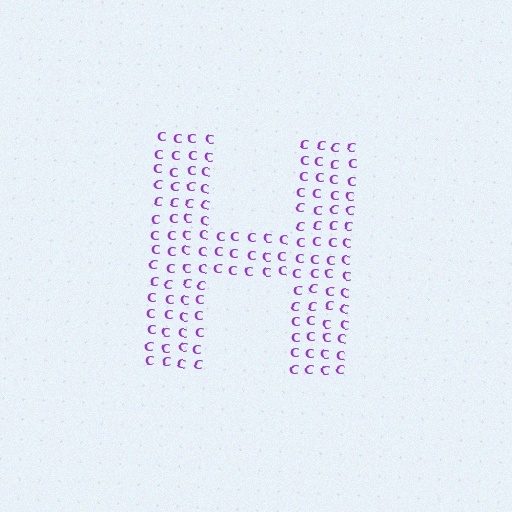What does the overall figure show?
The overall figure shows the letter H.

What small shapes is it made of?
It is made of small letter C's.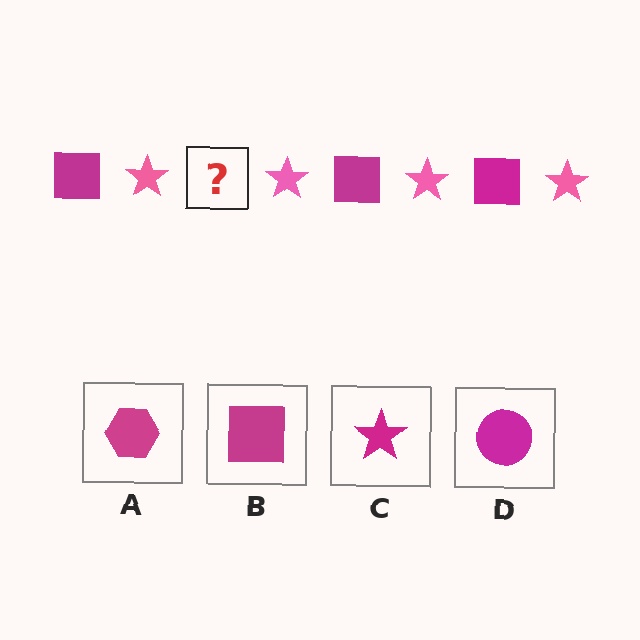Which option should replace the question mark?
Option B.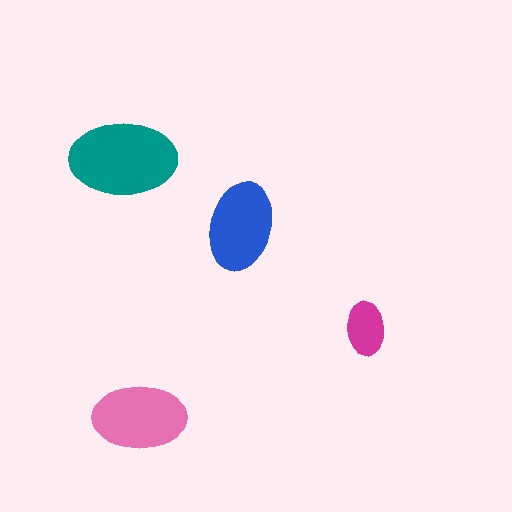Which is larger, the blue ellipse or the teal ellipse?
The teal one.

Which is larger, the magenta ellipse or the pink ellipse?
The pink one.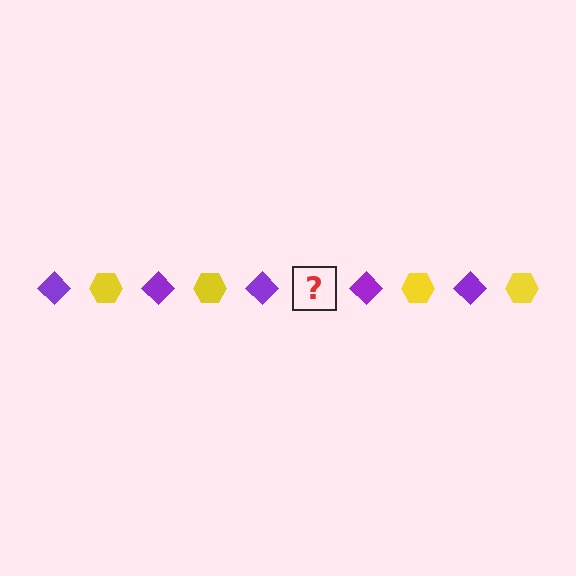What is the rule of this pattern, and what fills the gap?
The rule is that the pattern alternates between purple diamond and yellow hexagon. The gap should be filled with a yellow hexagon.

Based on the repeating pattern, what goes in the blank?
The blank should be a yellow hexagon.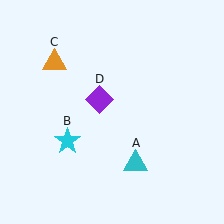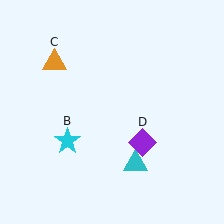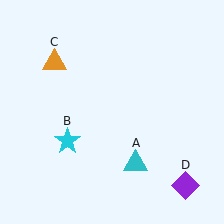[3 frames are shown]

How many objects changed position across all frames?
1 object changed position: purple diamond (object D).